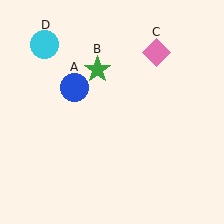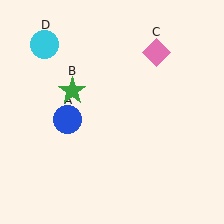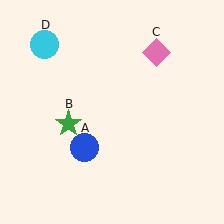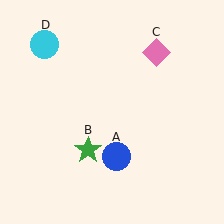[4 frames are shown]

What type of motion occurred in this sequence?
The blue circle (object A), green star (object B) rotated counterclockwise around the center of the scene.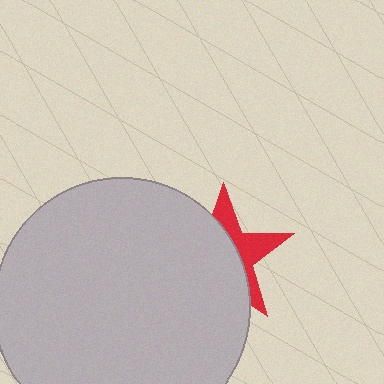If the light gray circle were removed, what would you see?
You would see the complete red star.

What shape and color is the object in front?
The object in front is a light gray circle.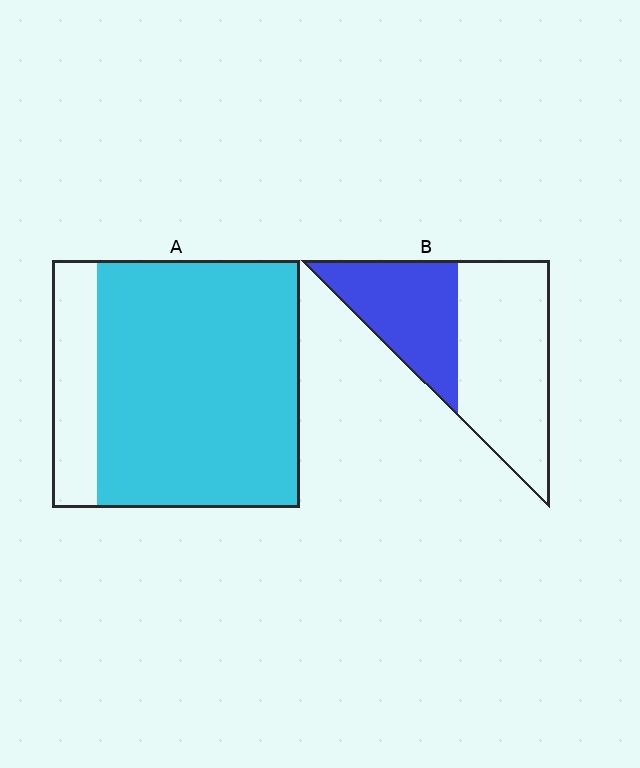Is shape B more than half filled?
No.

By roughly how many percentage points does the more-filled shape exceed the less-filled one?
By roughly 40 percentage points (A over B).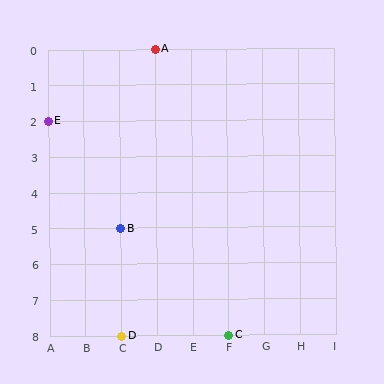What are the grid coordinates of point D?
Point D is at grid coordinates (C, 8).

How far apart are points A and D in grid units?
Points A and D are 1 column and 8 rows apart (about 8.1 grid units diagonally).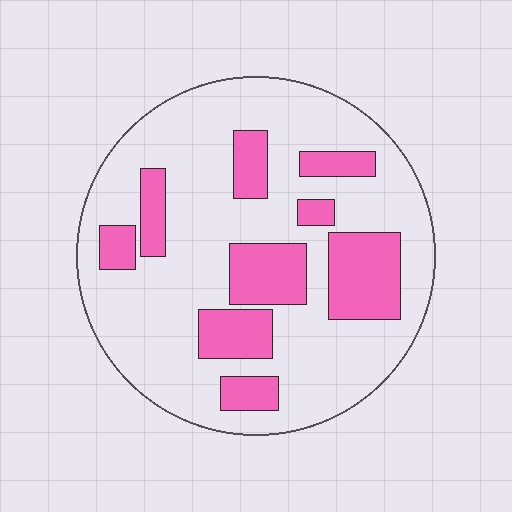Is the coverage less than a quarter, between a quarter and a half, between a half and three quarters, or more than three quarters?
Between a quarter and a half.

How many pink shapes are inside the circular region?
9.